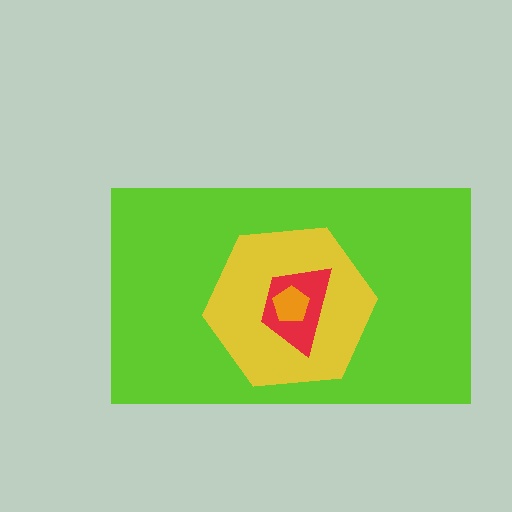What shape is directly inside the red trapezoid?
The orange pentagon.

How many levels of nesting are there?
4.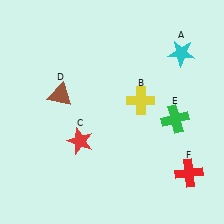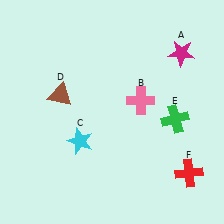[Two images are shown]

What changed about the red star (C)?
In Image 1, C is red. In Image 2, it changed to cyan.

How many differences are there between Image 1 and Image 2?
There are 3 differences between the two images.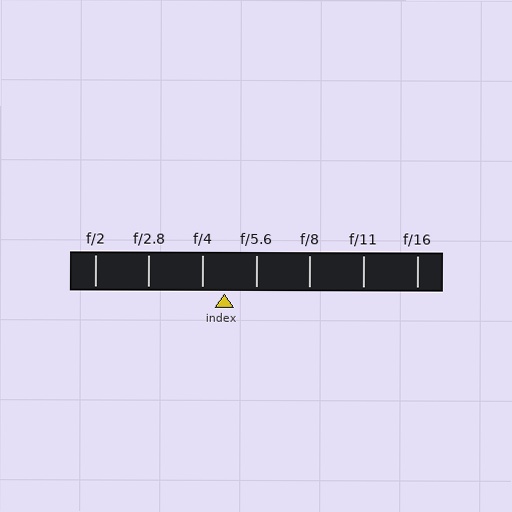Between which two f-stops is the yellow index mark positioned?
The index mark is between f/4 and f/5.6.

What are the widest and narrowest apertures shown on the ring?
The widest aperture shown is f/2 and the narrowest is f/16.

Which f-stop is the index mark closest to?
The index mark is closest to f/4.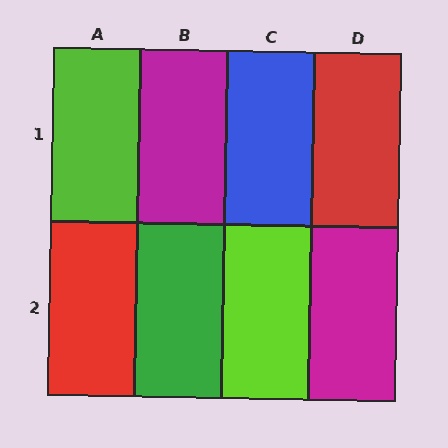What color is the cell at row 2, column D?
Magenta.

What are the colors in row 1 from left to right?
Lime, magenta, blue, red.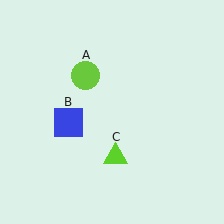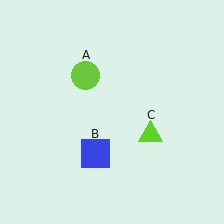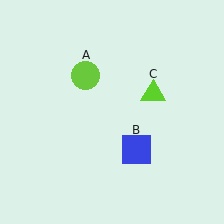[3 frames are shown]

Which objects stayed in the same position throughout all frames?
Lime circle (object A) remained stationary.